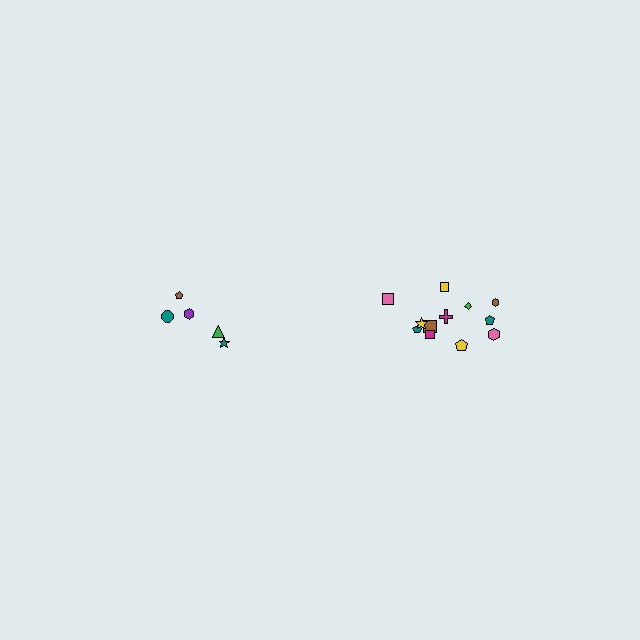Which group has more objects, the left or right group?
The right group.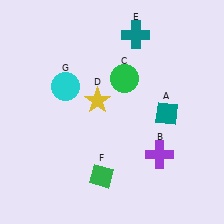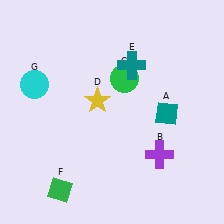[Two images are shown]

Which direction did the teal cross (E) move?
The teal cross (E) moved down.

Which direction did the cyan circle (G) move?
The cyan circle (G) moved left.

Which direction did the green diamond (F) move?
The green diamond (F) moved left.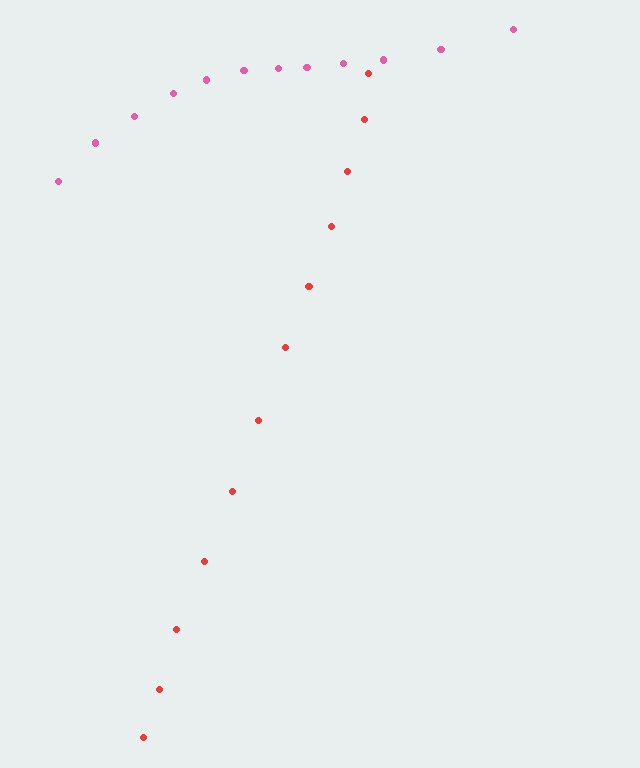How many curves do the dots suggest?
There are 2 distinct paths.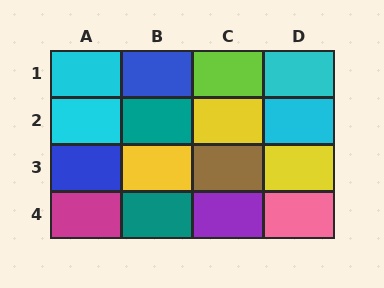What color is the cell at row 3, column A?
Blue.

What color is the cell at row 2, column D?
Cyan.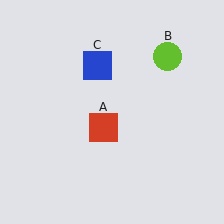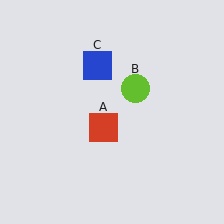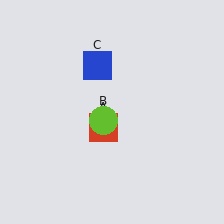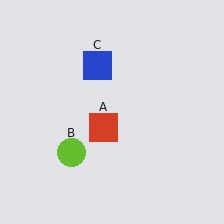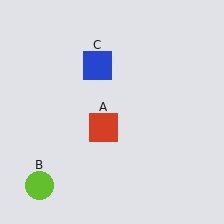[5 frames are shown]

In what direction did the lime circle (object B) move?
The lime circle (object B) moved down and to the left.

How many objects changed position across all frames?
1 object changed position: lime circle (object B).